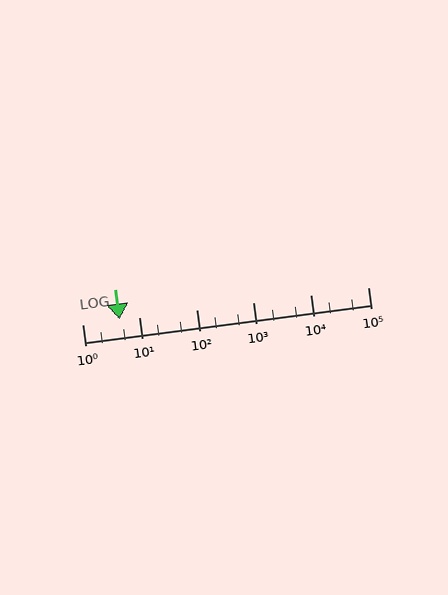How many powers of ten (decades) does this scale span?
The scale spans 5 decades, from 1 to 100000.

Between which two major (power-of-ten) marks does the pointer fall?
The pointer is between 1 and 10.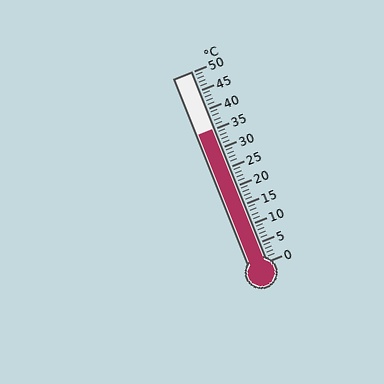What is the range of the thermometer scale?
The thermometer scale ranges from 0°C to 50°C.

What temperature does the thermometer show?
The thermometer shows approximately 35°C.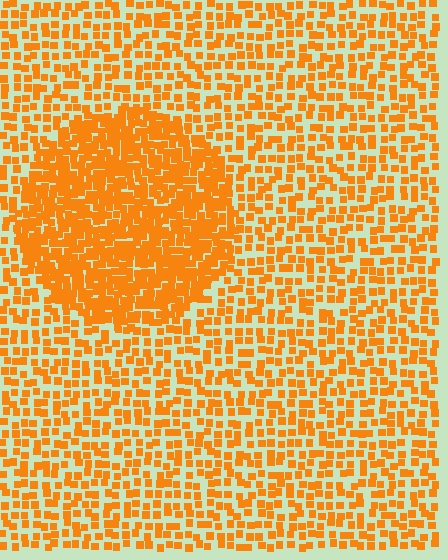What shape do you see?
I see a circle.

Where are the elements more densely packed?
The elements are more densely packed inside the circle boundary.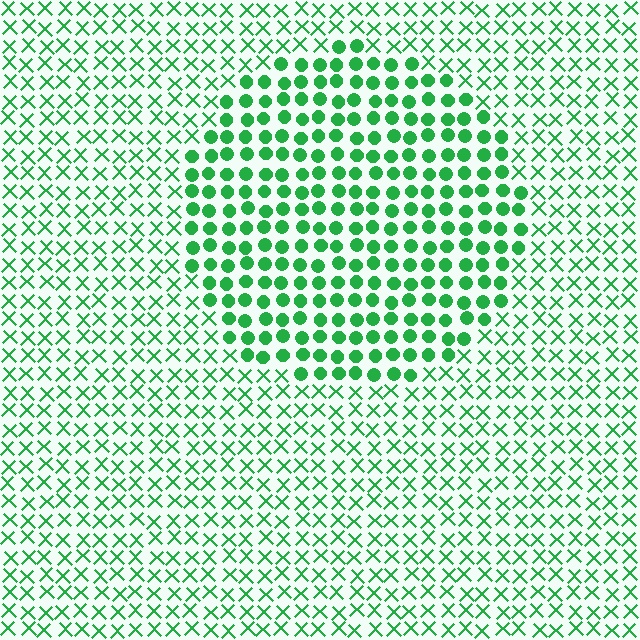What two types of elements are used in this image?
The image uses circles inside the circle region and X marks outside it.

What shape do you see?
I see a circle.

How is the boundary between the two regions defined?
The boundary is defined by a change in element shape: circles inside vs. X marks outside. All elements share the same color and spacing.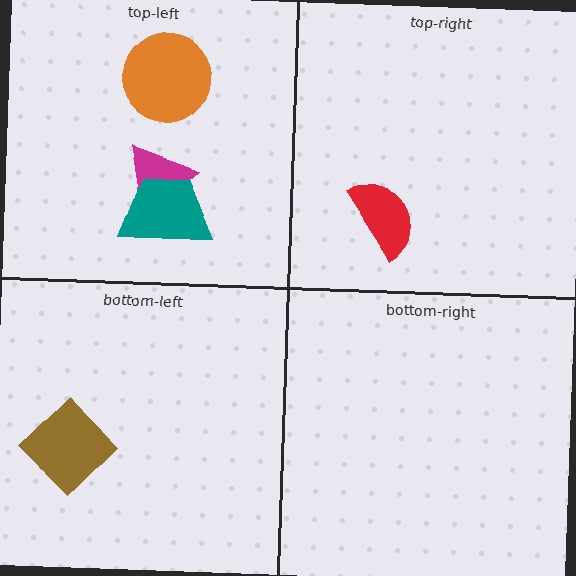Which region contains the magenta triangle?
The top-left region.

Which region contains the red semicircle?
The top-right region.